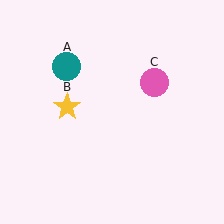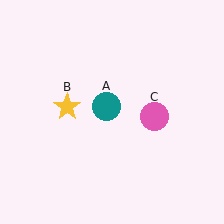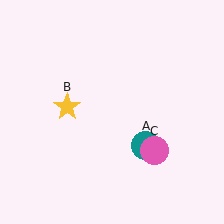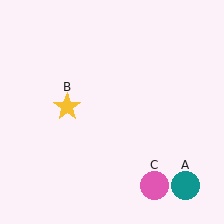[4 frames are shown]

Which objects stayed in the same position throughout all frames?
Yellow star (object B) remained stationary.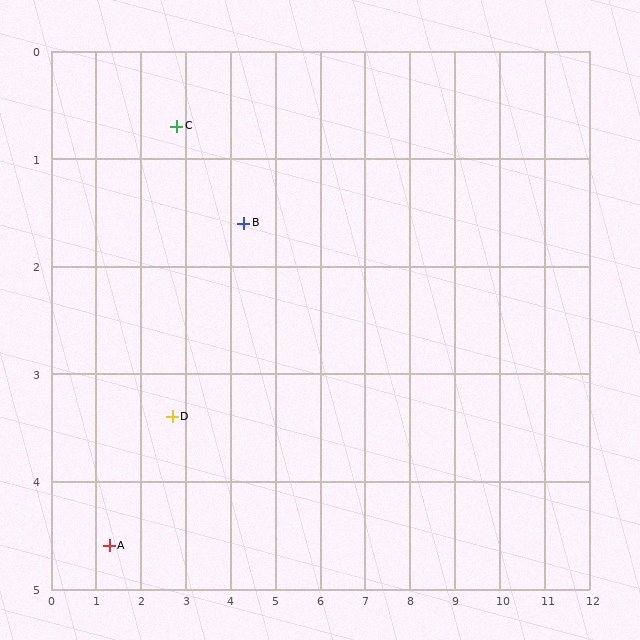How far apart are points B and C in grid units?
Points B and C are about 1.7 grid units apart.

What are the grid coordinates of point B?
Point B is at approximately (4.3, 1.6).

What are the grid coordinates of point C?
Point C is at approximately (2.8, 0.7).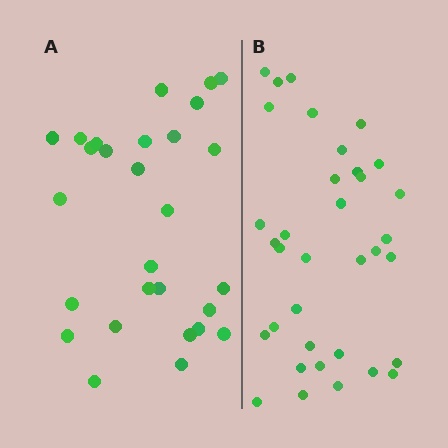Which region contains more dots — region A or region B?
Region B (the right region) has more dots.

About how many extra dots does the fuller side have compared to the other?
Region B has roughly 8 or so more dots than region A.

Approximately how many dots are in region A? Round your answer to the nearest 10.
About 30 dots. (The exact count is 28, which rounds to 30.)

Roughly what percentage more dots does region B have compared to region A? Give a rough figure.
About 25% more.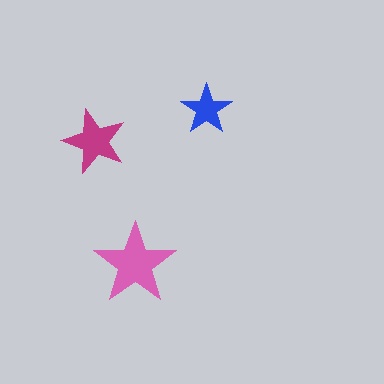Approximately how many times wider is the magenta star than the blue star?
About 1.5 times wider.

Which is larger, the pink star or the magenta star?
The pink one.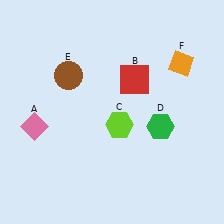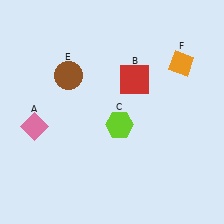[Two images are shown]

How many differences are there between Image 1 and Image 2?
There is 1 difference between the two images.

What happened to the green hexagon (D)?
The green hexagon (D) was removed in Image 2. It was in the bottom-right area of Image 1.